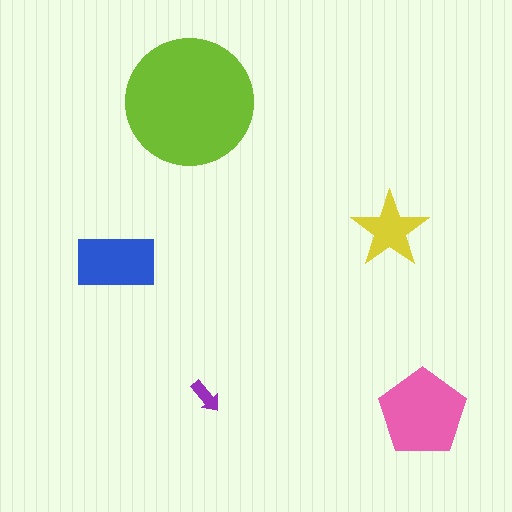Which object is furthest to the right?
The pink pentagon is rightmost.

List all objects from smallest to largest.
The purple arrow, the yellow star, the blue rectangle, the pink pentagon, the lime circle.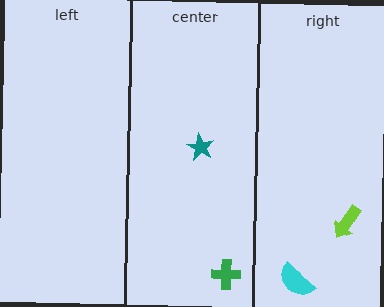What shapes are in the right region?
The cyan semicircle, the lime arrow.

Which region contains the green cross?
The center region.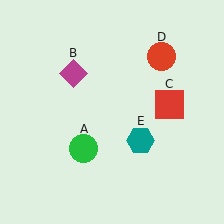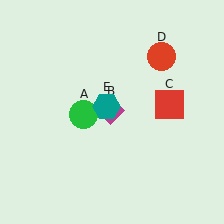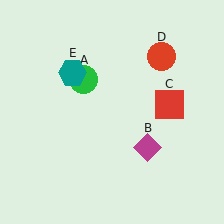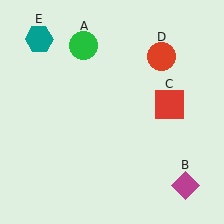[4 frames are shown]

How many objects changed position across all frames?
3 objects changed position: green circle (object A), magenta diamond (object B), teal hexagon (object E).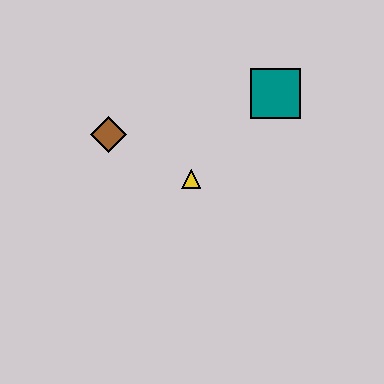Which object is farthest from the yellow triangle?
The teal square is farthest from the yellow triangle.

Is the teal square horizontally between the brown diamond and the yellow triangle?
No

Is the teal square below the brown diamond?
No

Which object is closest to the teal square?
The yellow triangle is closest to the teal square.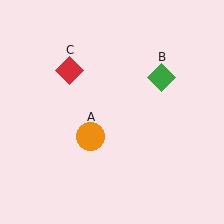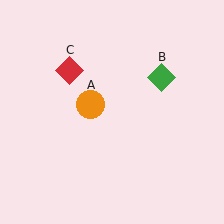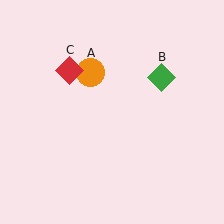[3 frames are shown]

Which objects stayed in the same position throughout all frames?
Green diamond (object B) and red diamond (object C) remained stationary.